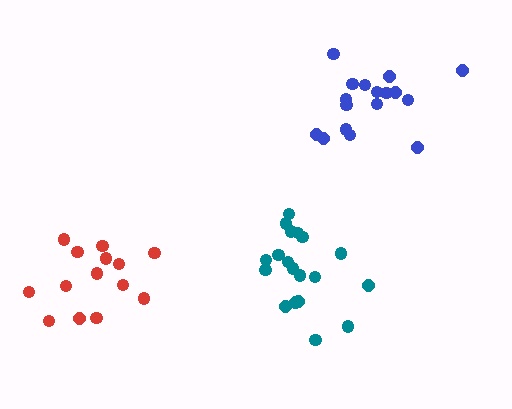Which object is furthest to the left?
The red cluster is leftmost.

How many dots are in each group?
Group 1: 17 dots, Group 2: 14 dots, Group 3: 19 dots (50 total).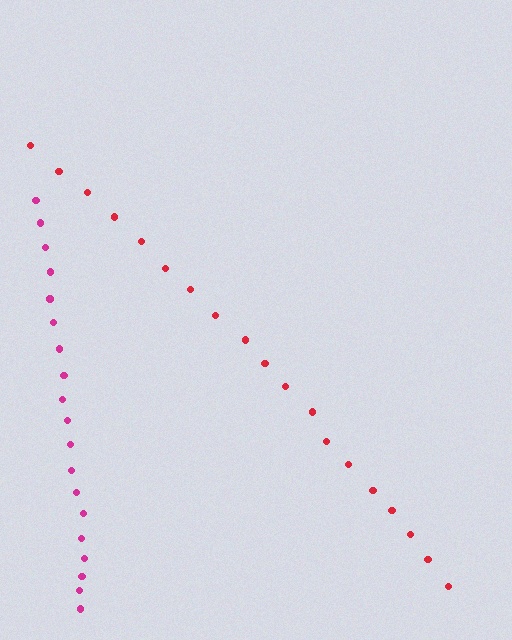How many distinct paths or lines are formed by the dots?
There are 2 distinct paths.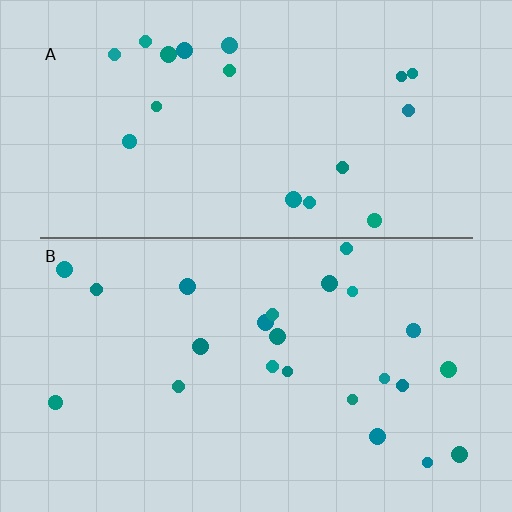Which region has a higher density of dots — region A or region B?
B (the bottom).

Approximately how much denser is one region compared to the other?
Approximately 1.2× — region B over region A.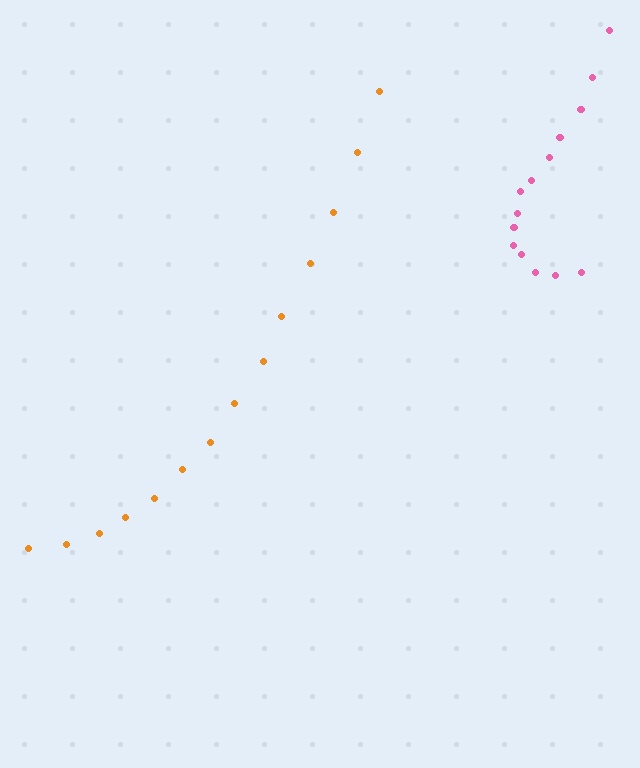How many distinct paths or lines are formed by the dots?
There are 2 distinct paths.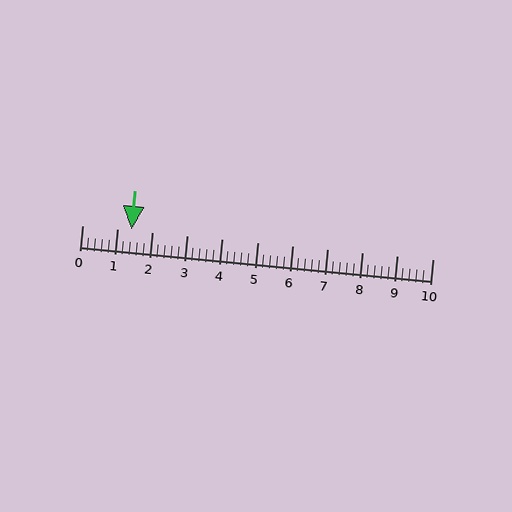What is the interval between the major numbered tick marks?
The major tick marks are spaced 1 units apart.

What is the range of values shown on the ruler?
The ruler shows values from 0 to 10.